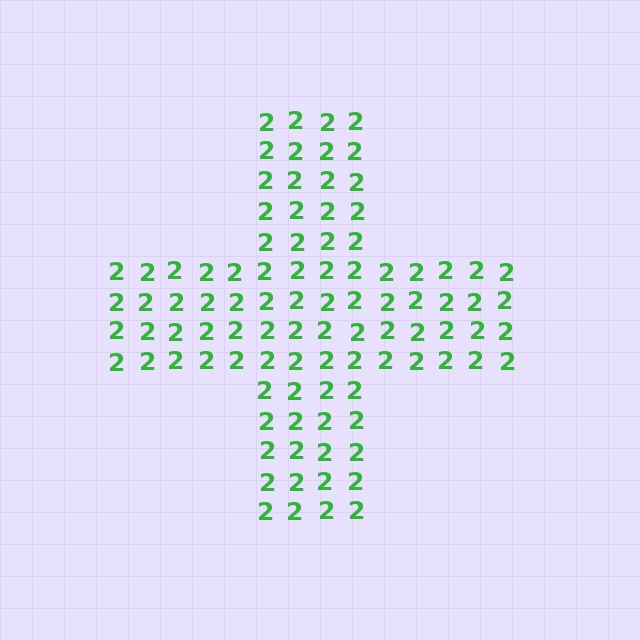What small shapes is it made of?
It is made of small digit 2's.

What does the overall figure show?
The overall figure shows a cross.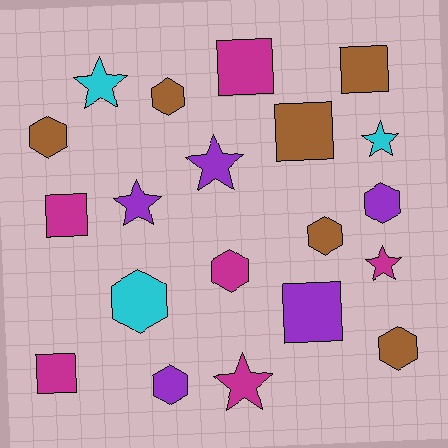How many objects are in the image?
There are 20 objects.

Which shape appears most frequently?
Hexagon, with 8 objects.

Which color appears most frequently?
Brown, with 6 objects.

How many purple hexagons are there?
There are 2 purple hexagons.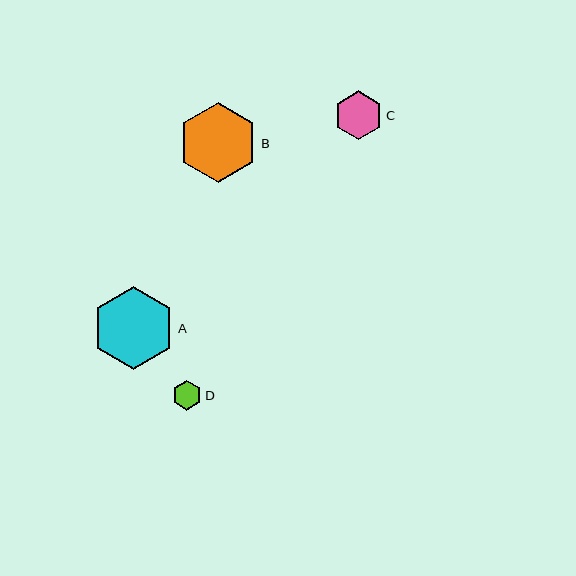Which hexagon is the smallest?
Hexagon D is the smallest with a size of approximately 30 pixels.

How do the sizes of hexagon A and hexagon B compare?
Hexagon A and hexagon B are approximately the same size.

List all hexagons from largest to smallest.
From largest to smallest: A, B, C, D.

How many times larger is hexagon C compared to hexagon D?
Hexagon C is approximately 1.6 times the size of hexagon D.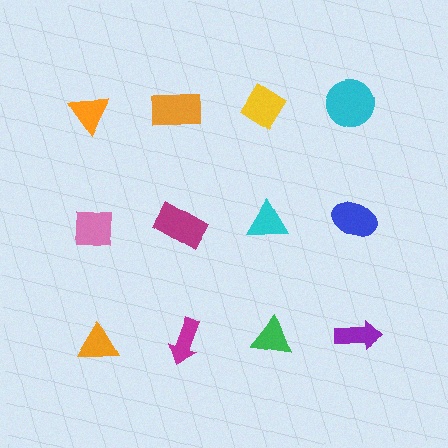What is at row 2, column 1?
A pink square.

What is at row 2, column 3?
A cyan triangle.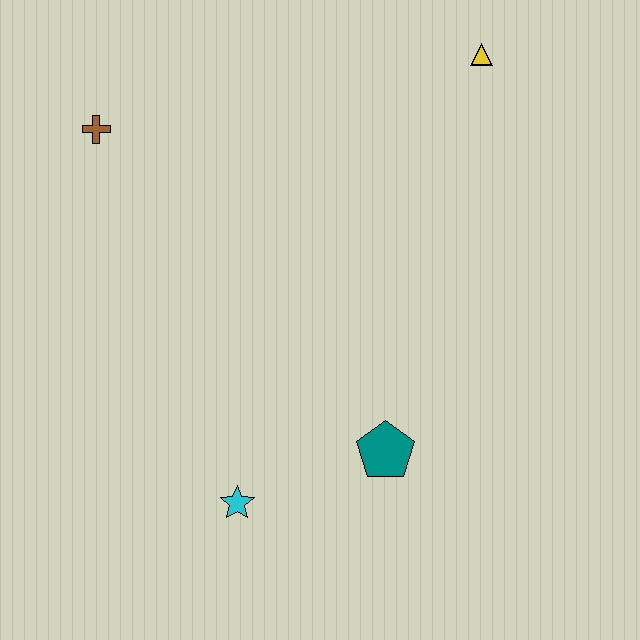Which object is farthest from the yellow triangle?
The cyan star is farthest from the yellow triangle.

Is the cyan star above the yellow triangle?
No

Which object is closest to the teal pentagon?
The cyan star is closest to the teal pentagon.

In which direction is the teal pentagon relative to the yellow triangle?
The teal pentagon is below the yellow triangle.